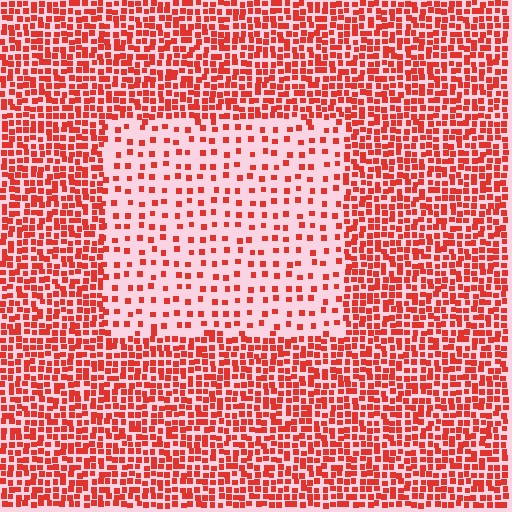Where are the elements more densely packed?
The elements are more densely packed outside the rectangle boundary.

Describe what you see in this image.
The image contains small red elements arranged at two different densities. A rectangle-shaped region is visible where the elements are less densely packed than the surrounding area.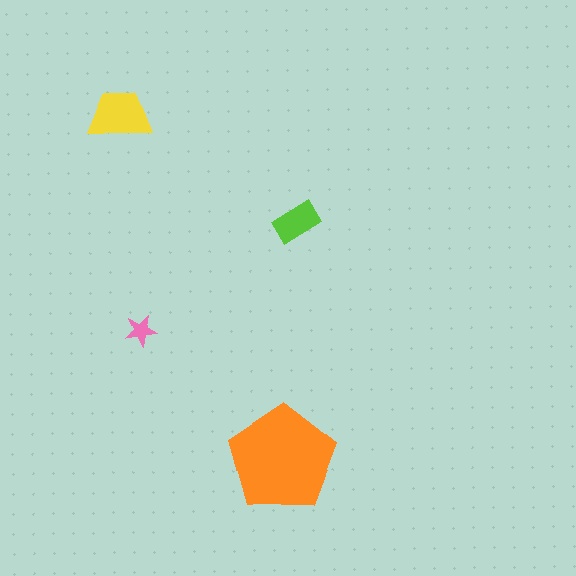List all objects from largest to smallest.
The orange pentagon, the yellow trapezoid, the lime rectangle, the pink star.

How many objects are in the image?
There are 4 objects in the image.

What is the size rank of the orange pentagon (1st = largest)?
1st.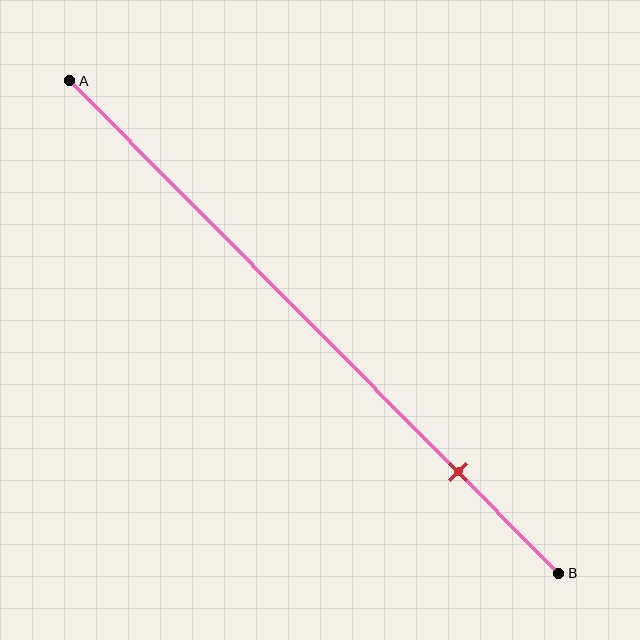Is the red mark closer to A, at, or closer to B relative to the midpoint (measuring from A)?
The red mark is closer to point B than the midpoint of segment AB.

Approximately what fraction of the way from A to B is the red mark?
The red mark is approximately 80% of the way from A to B.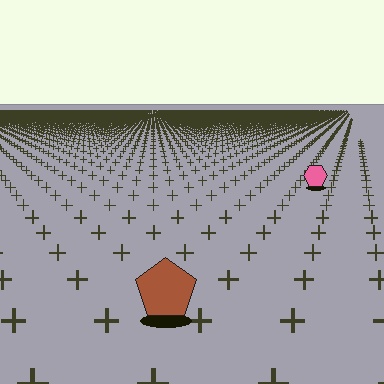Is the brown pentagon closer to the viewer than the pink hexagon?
Yes. The brown pentagon is closer — you can tell from the texture gradient: the ground texture is coarser near it.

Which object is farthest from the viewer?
The pink hexagon is farthest from the viewer. It appears smaller and the ground texture around it is denser.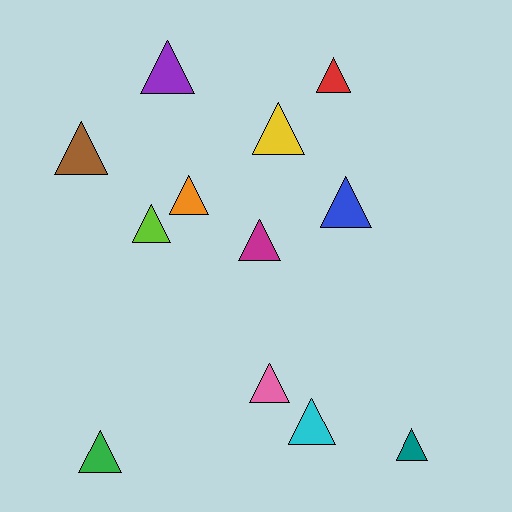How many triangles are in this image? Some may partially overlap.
There are 12 triangles.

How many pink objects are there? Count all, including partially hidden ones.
There is 1 pink object.